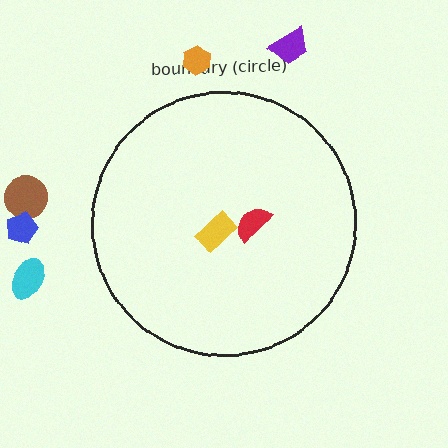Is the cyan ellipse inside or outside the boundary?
Outside.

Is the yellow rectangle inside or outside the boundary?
Inside.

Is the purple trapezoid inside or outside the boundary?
Outside.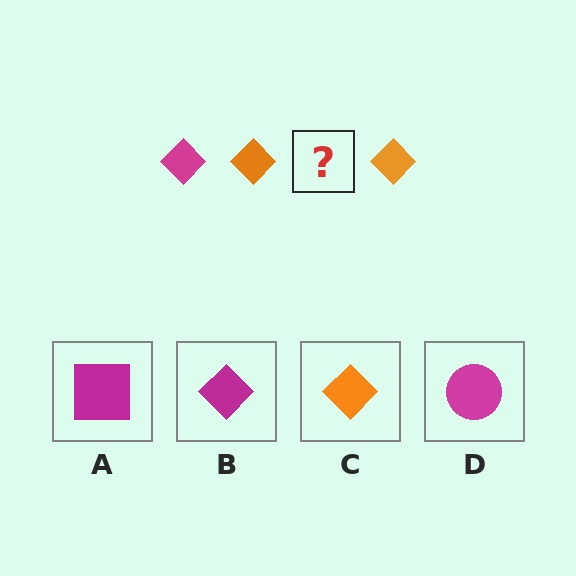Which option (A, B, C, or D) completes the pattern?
B.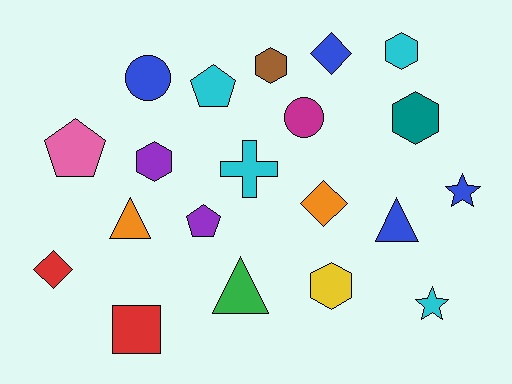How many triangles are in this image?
There are 3 triangles.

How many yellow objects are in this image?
There is 1 yellow object.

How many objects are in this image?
There are 20 objects.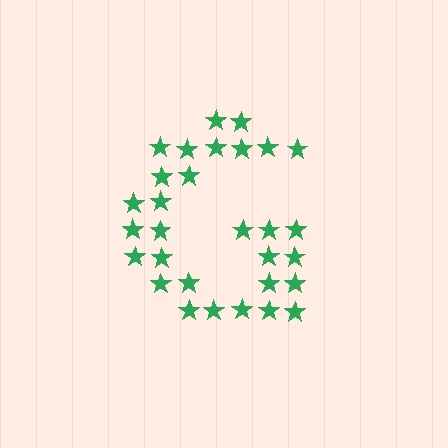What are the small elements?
The small elements are stars.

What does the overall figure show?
The overall figure shows the letter G.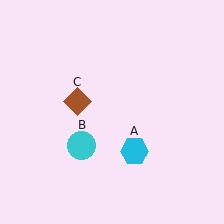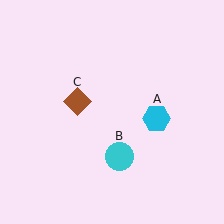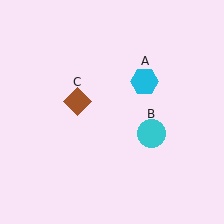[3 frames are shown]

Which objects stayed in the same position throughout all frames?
Brown diamond (object C) remained stationary.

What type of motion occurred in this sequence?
The cyan hexagon (object A), cyan circle (object B) rotated counterclockwise around the center of the scene.